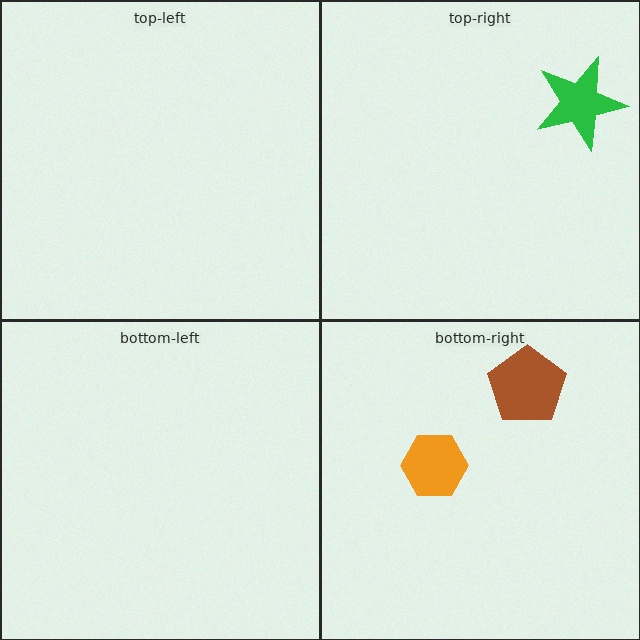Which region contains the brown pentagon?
The bottom-right region.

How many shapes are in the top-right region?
1.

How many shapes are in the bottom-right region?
2.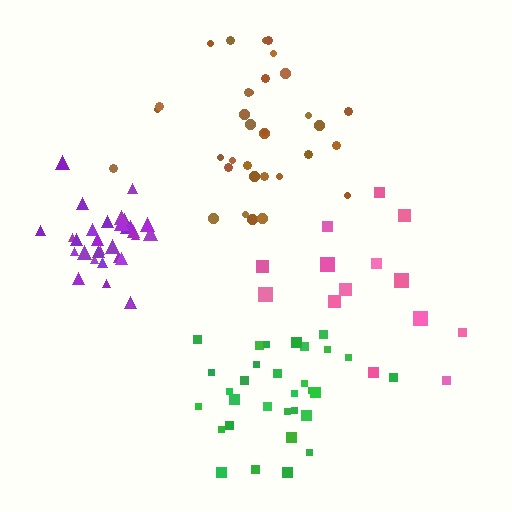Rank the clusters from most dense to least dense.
purple, green, brown, pink.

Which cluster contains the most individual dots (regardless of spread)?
Purple (34).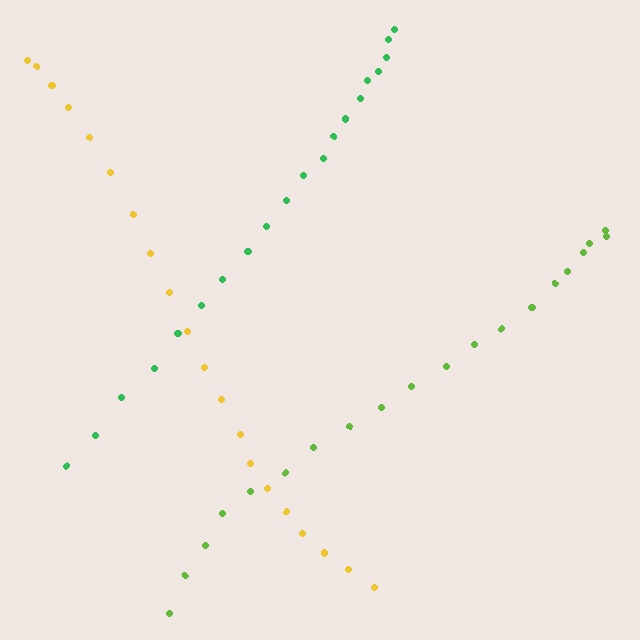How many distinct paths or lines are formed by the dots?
There are 3 distinct paths.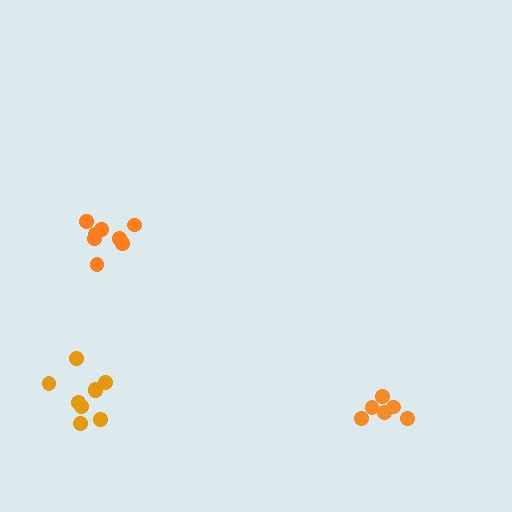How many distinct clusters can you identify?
There are 3 distinct clusters.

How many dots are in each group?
Group 1: 6 dots, Group 2: 8 dots, Group 3: 9 dots (23 total).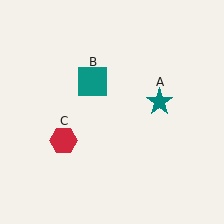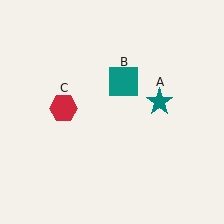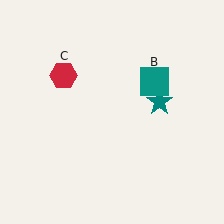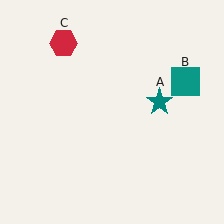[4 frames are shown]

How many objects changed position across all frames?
2 objects changed position: teal square (object B), red hexagon (object C).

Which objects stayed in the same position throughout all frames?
Teal star (object A) remained stationary.